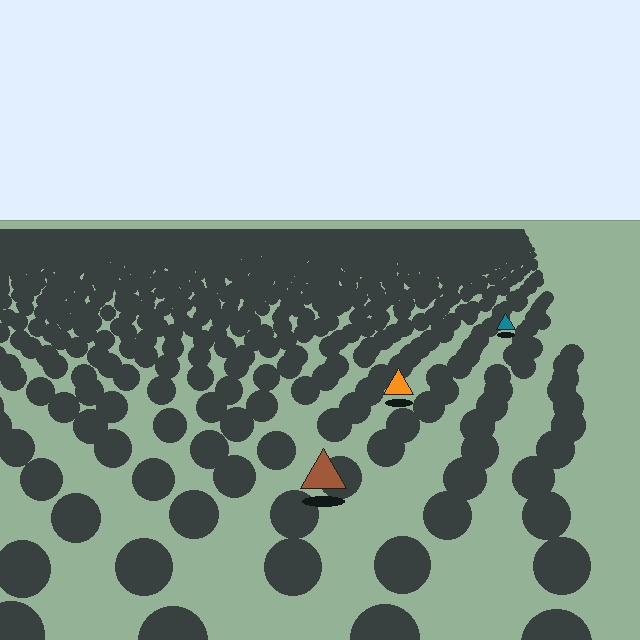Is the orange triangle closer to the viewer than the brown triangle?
No. The brown triangle is closer — you can tell from the texture gradient: the ground texture is coarser near it.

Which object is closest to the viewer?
The brown triangle is closest. The texture marks near it are larger and more spread out.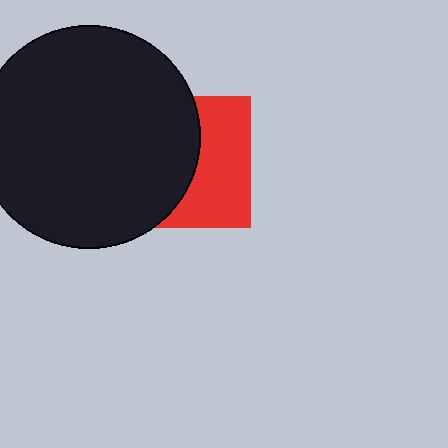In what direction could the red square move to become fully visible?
The red square could move right. That would shift it out from behind the black circle entirely.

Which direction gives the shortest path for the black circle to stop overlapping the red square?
Moving left gives the shortest separation.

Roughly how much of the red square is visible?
About half of it is visible (roughly 46%).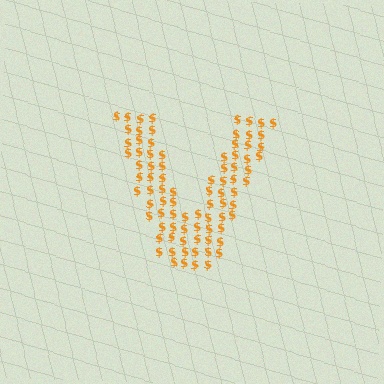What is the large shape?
The large shape is the letter V.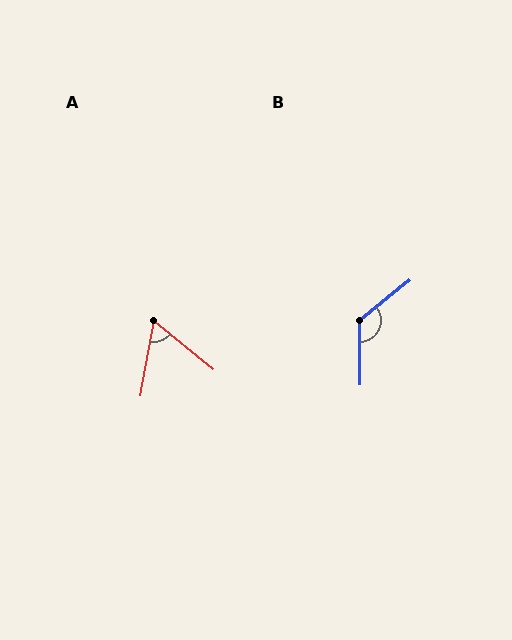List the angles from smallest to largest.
A (61°), B (128°).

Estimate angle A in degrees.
Approximately 61 degrees.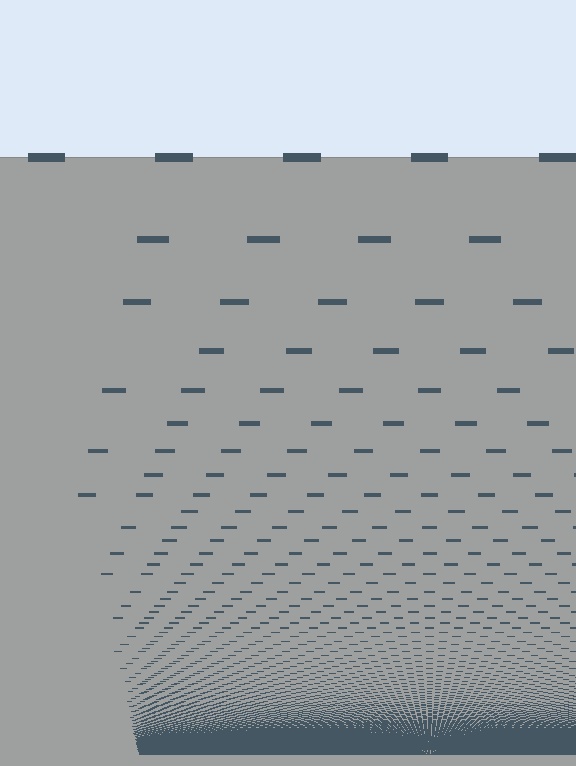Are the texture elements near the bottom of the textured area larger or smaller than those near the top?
Smaller. The gradient is inverted — elements near the bottom are smaller and denser.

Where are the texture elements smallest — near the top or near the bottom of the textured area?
Near the bottom.